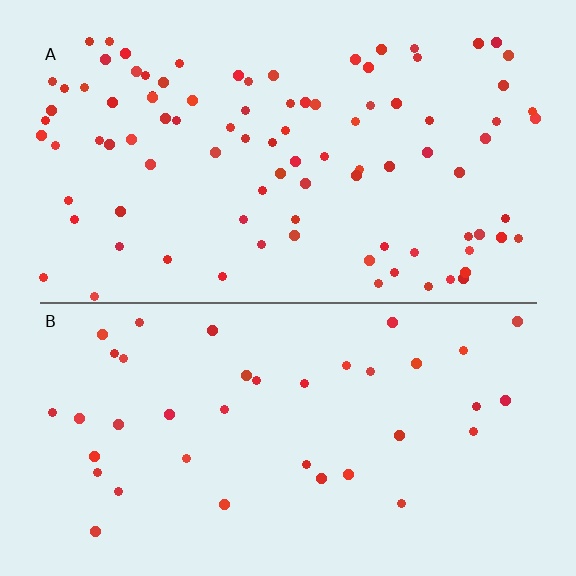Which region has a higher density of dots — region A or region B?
A (the top).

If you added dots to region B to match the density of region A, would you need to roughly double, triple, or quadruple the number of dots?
Approximately double.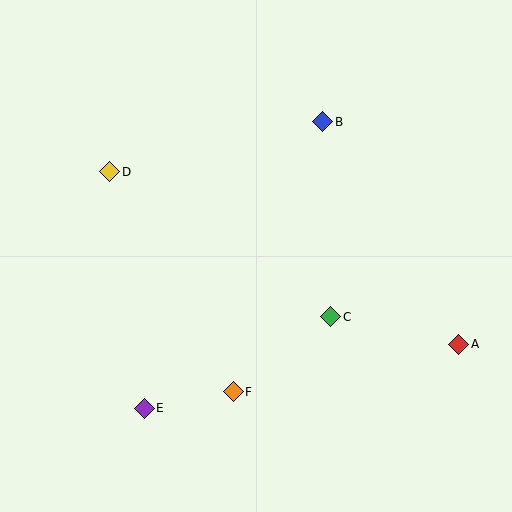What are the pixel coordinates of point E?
Point E is at (144, 408).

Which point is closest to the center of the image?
Point C at (331, 317) is closest to the center.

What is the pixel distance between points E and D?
The distance between E and D is 239 pixels.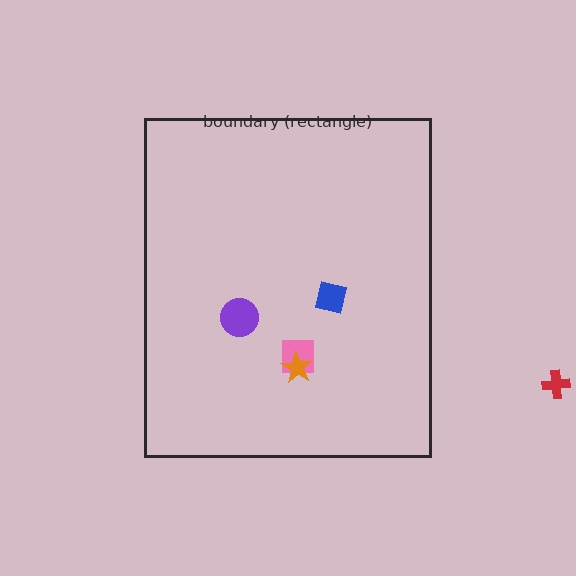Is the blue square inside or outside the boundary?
Inside.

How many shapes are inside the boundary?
4 inside, 1 outside.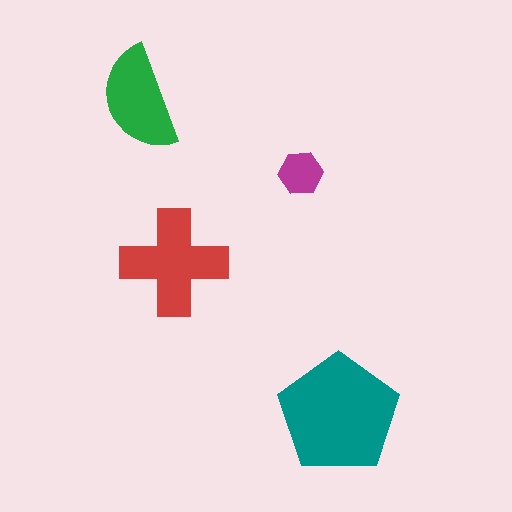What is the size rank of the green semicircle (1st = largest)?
3rd.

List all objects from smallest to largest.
The magenta hexagon, the green semicircle, the red cross, the teal pentagon.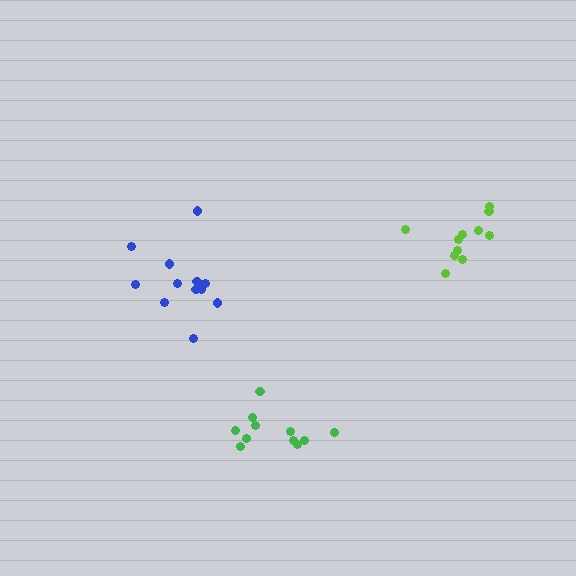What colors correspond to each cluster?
The clusters are colored: lime, blue, green.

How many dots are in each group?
Group 1: 11 dots, Group 2: 13 dots, Group 3: 11 dots (35 total).